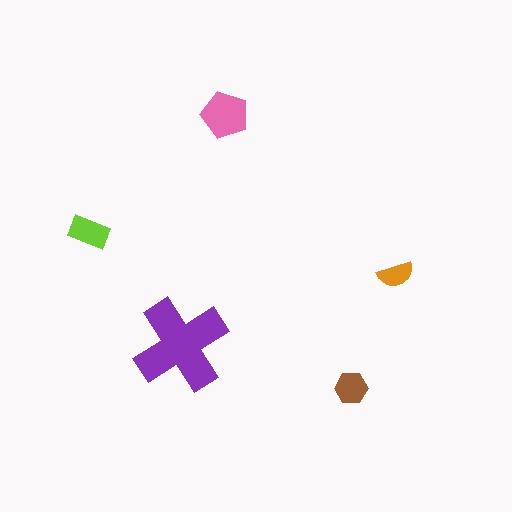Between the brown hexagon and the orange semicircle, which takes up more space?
The brown hexagon.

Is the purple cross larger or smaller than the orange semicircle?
Larger.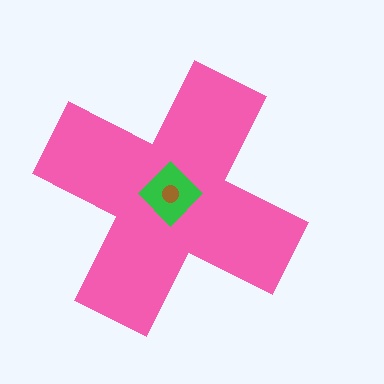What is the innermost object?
The brown circle.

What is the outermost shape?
The pink cross.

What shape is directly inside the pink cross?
The green diamond.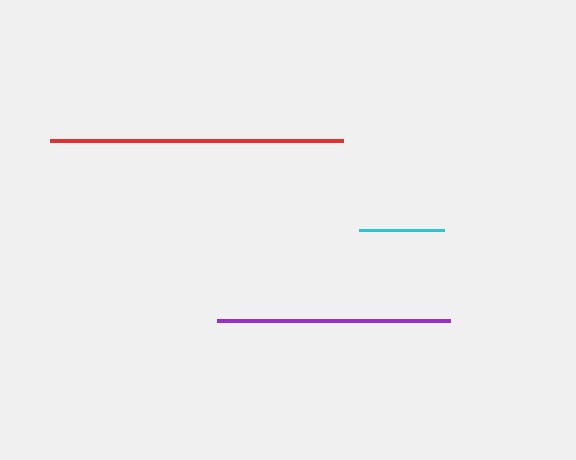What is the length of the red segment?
The red segment is approximately 293 pixels long.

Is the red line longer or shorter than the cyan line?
The red line is longer than the cyan line.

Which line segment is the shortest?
The cyan line is the shortest at approximately 85 pixels.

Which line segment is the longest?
The red line is the longest at approximately 293 pixels.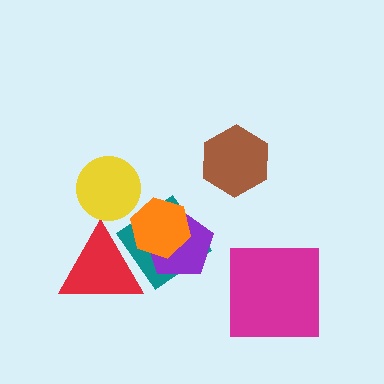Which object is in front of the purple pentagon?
The orange hexagon is in front of the purple pentagon.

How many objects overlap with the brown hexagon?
0 objects overlap with the brown hexagon.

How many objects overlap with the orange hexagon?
2 objects overlap with the orange hexagon.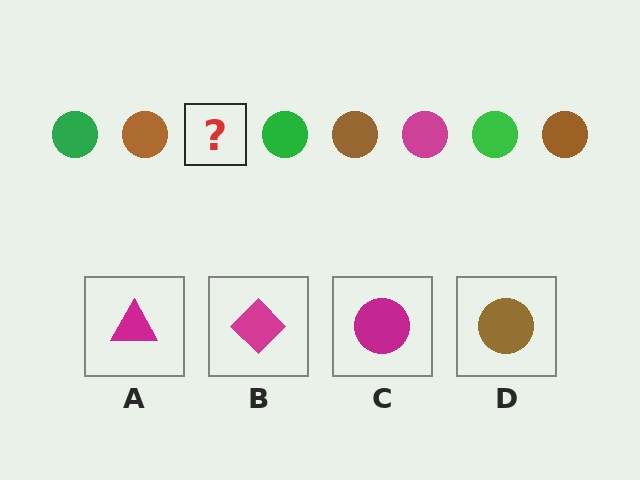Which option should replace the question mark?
Option C.